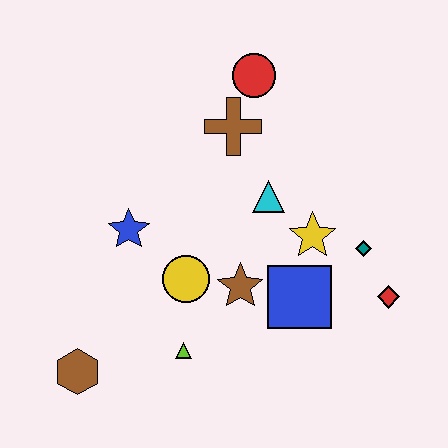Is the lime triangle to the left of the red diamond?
Yes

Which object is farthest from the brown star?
The red circle is farthest from the brown star.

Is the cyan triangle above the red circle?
No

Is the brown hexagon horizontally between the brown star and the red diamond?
No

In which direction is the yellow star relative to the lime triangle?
The yellow star is to the right of the lime triangle.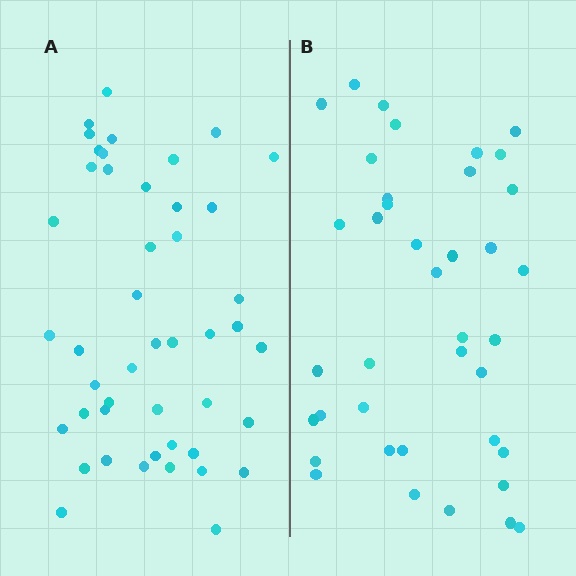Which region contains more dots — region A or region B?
Region A (the left region) has more dots.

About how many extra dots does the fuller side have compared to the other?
Region A has roughly 8 or so more dots than region B.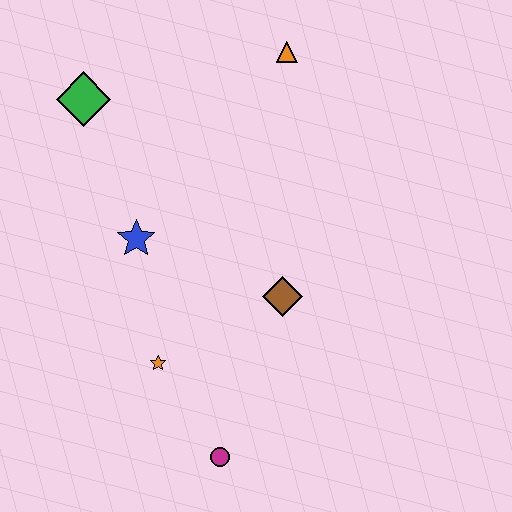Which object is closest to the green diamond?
The blue star is closest to the green diamond.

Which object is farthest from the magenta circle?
The orange triangle is farthest from the magenta circle.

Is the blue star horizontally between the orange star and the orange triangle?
No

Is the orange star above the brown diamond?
No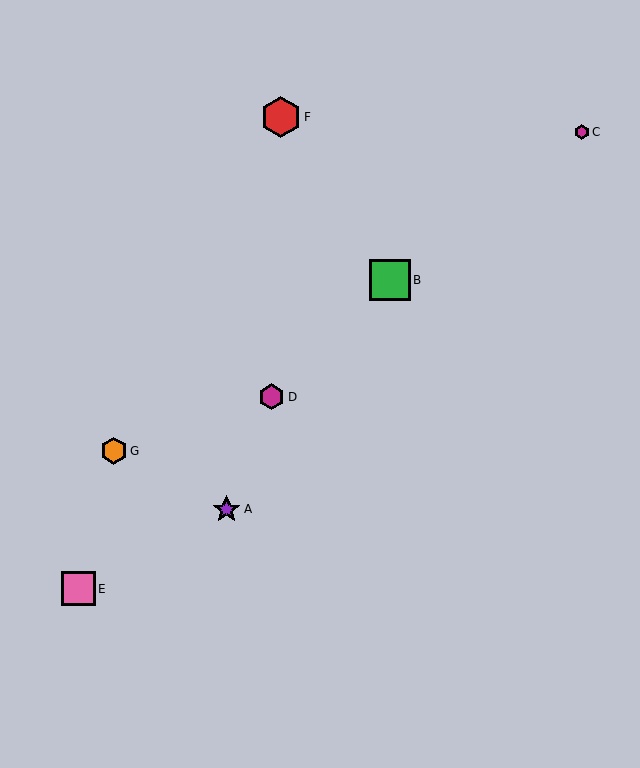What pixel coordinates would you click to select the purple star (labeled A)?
Click at (226, 509) to select the purple star A.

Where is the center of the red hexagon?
The center of the red hexagon is at (281, 117).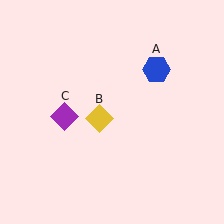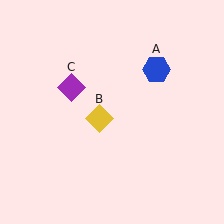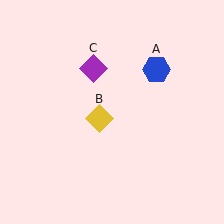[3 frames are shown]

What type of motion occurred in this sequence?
The purple diamond (object C) rotated clockwise around the center of the scene.